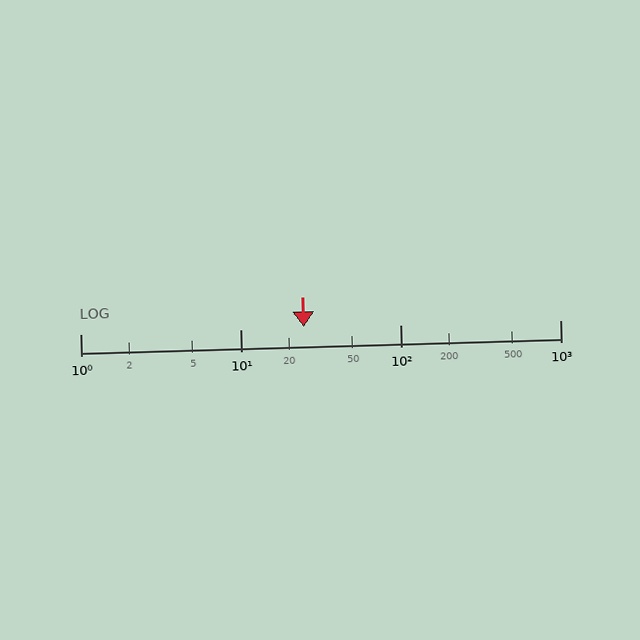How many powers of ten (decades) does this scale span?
The scale spans 3 decades, from 1 to 1000.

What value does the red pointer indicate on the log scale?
The pointer indicates approximately 25.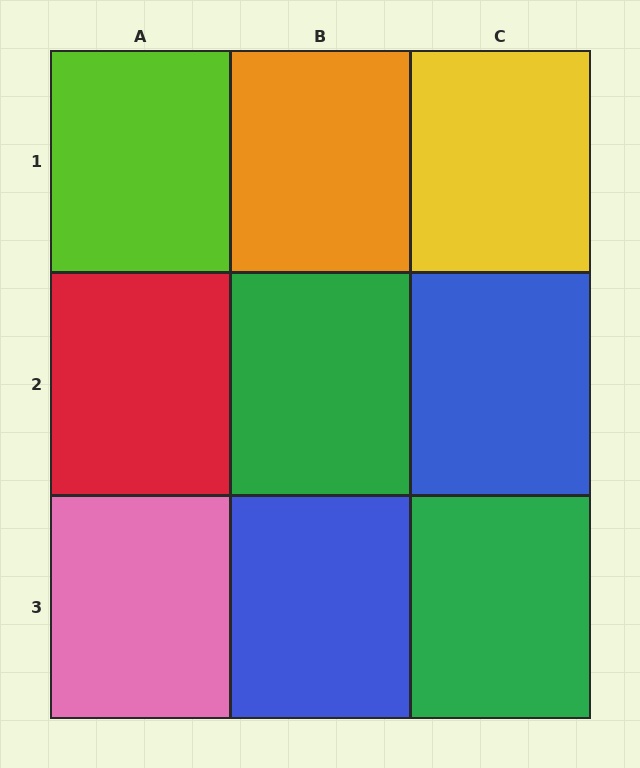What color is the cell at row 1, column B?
Orange.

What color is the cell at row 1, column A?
Lime.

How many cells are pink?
1 cell is pink.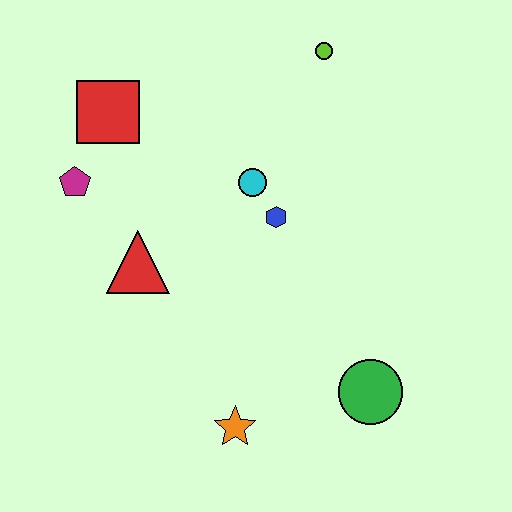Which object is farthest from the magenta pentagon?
The green circle is farthest from the magenta pentagon.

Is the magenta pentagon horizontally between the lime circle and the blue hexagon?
No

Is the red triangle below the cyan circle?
Yes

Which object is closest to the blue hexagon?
The cyan circle is closest to the blue hexagon.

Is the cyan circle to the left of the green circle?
Yes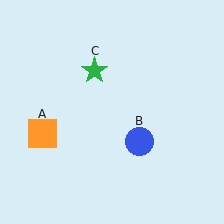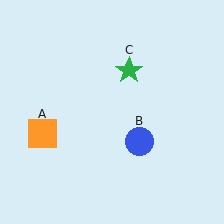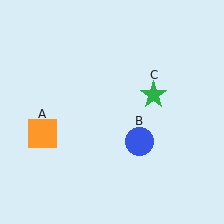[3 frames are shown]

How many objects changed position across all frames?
1 object changed position: green star (object C).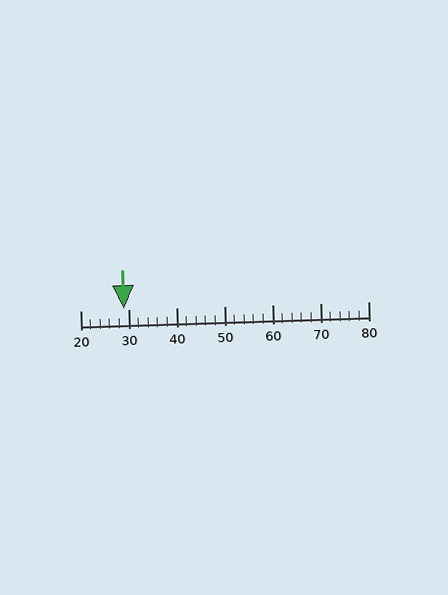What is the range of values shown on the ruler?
The ruler shows values from 20 to 80.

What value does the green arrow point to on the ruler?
The green arrow points to approximately 29.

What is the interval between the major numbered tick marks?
The major tick marks are spaced 10 units apart.